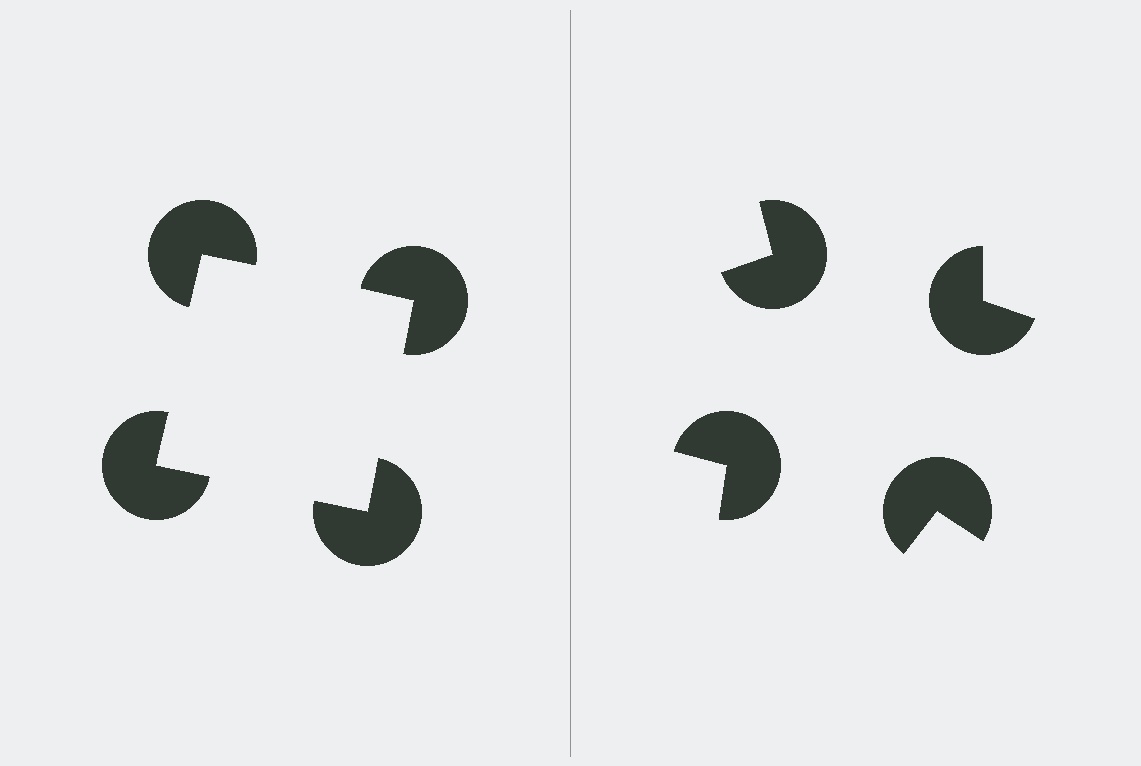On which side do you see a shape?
An illusory square appears on the left side. On the right side the wedge cuts are rotated, so no coherent shape forms.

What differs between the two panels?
The pac-man discs are positioned identically on both sides; only the wedge orientations differ. On the left they align to a square; on the right they are misaligned.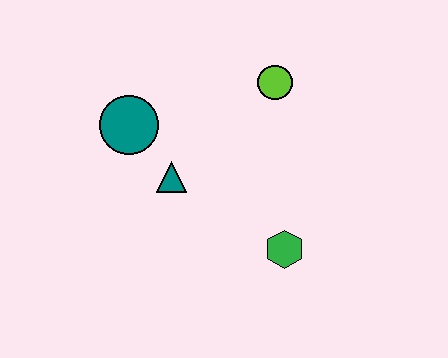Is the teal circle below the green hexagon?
No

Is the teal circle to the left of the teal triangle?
Yes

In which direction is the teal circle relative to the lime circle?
The teal circle is to the left of the lime circle.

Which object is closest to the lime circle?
The teal triangle is closest to the lime circle.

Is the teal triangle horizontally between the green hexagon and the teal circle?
Yes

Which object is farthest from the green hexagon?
The teal circle is farthest from the green hexagon.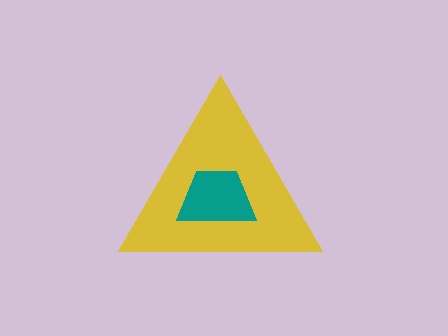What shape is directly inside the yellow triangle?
The teal trapezoid.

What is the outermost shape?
The yellow triangle.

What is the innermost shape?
The teal trapezoid.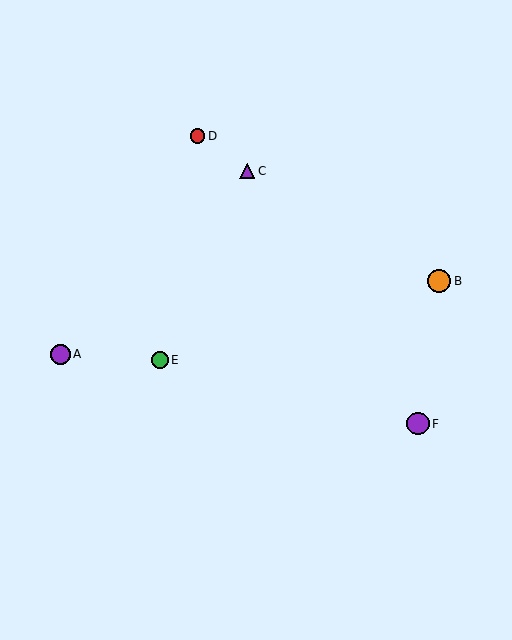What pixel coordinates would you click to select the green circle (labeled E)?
Click at (160, 360) to select the green circle E.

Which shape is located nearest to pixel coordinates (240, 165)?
The purple triangle (labeled C) at (247, 171) is nearest to that location.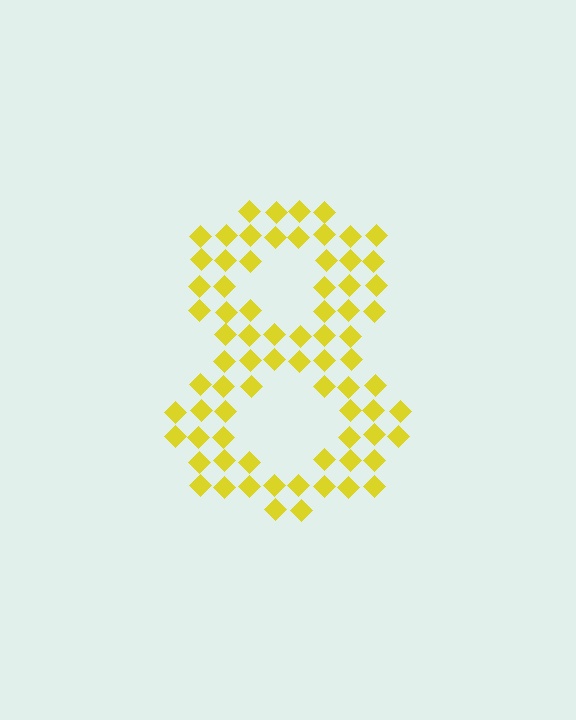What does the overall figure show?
The overall figure shows the digit 8.